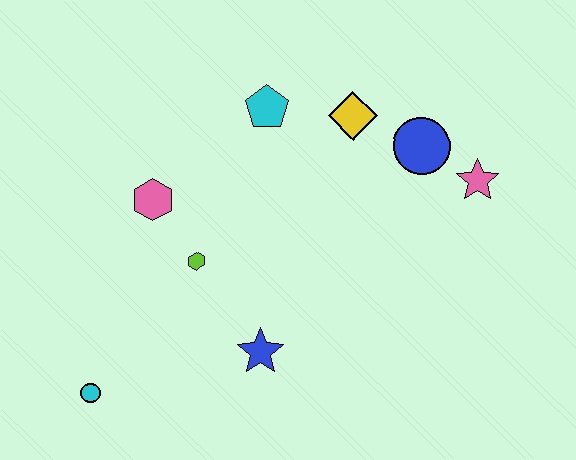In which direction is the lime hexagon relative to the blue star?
The lime hexagon is above the blue star.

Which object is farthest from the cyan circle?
The pink star is farthest from the cyan circle.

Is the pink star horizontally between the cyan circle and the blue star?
No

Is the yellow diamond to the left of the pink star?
Yes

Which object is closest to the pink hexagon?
The lime hexagon is closest to the pink hexagon.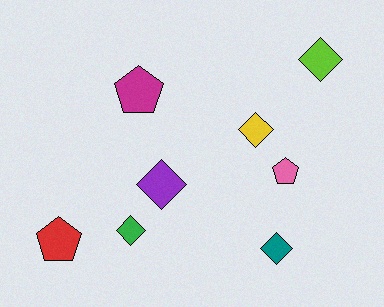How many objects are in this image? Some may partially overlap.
There are 8 objects.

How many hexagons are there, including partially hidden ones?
There are no hexagons.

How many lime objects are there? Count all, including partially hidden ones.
There is 1 lime object.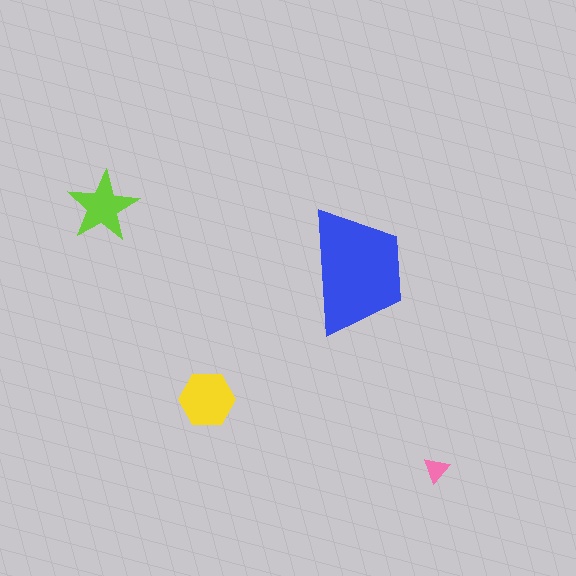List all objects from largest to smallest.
The blue trapezoid, the yellow hexagon, the lime star, the pink triangle.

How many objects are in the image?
There are 4 objects in the image.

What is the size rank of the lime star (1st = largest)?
3rd.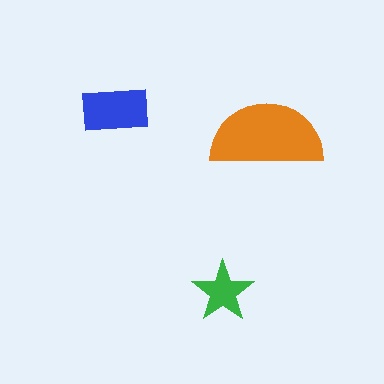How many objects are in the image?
There are 3 objects in the image.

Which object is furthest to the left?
The blue rectangle is leftmost.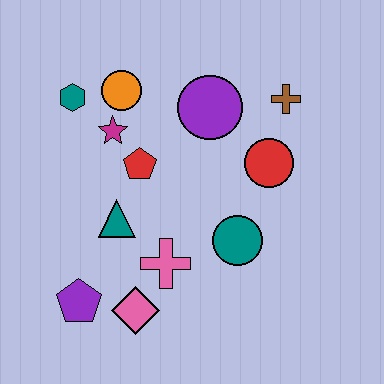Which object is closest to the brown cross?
The red circle is closest to the brown cross.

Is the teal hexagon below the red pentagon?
No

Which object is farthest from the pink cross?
The brown cross is farthest from the pink cross.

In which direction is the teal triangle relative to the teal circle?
The teal triangle is to the left of the teal circle.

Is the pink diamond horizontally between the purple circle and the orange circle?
Yes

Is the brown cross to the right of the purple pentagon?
Yes